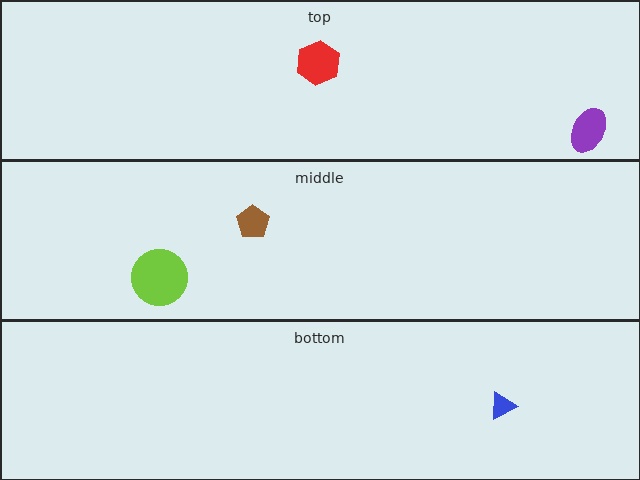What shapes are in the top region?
The purple ellipse, the red hexagon.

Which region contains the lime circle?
The middle region.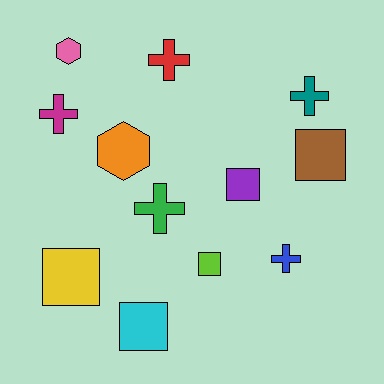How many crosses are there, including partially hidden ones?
There are 5 crosses.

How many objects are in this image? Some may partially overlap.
There are 12 objects.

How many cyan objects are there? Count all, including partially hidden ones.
There is 1 cyan object.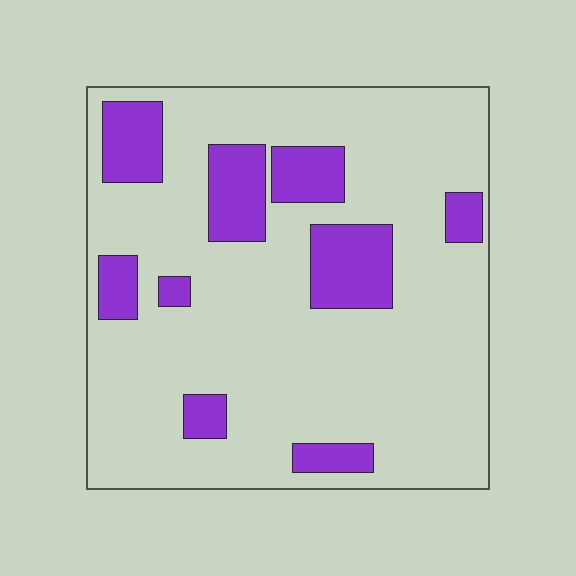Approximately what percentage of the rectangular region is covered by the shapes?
Approximately 20%.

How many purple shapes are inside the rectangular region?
9.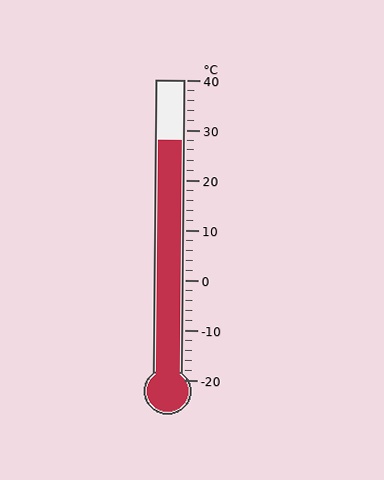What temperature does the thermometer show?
The thermometer shows approximately 28°C.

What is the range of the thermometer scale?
The thermometer scale ranges from -20°C to 40°C.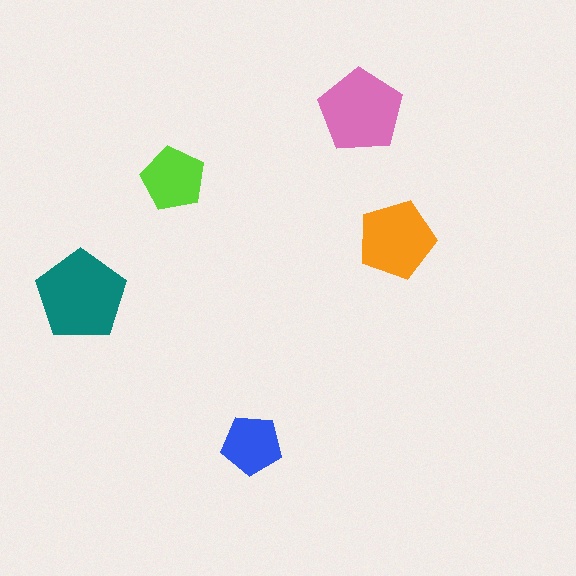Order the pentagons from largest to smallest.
the teal one, the pink one, the orange one, the lime one, the blue one.